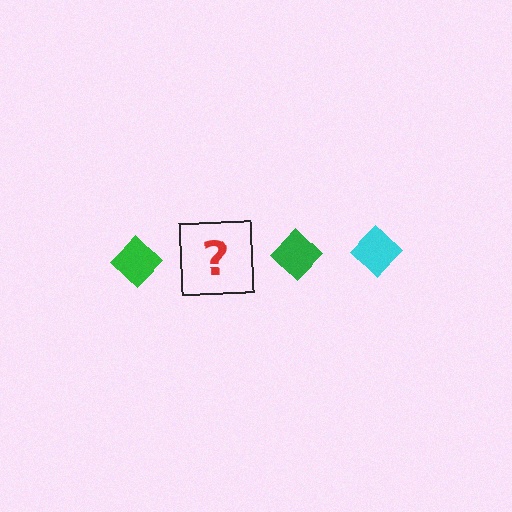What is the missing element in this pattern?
The missing element is a cyan diamond.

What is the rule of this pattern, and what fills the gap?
The rule is that the pattern cycles through green, cyan diamonds. The gap should be filled with a cyan diamond.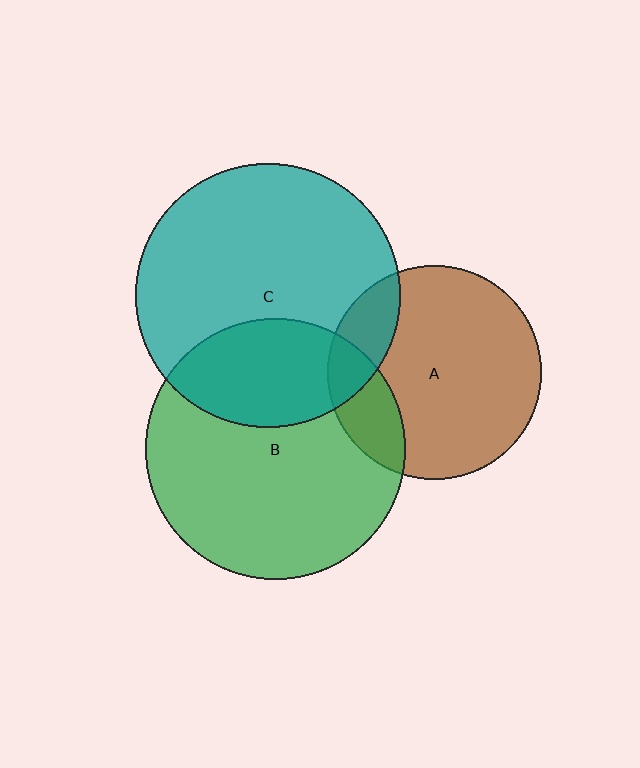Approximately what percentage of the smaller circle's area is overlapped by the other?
Approximately 30%.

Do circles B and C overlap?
Yes.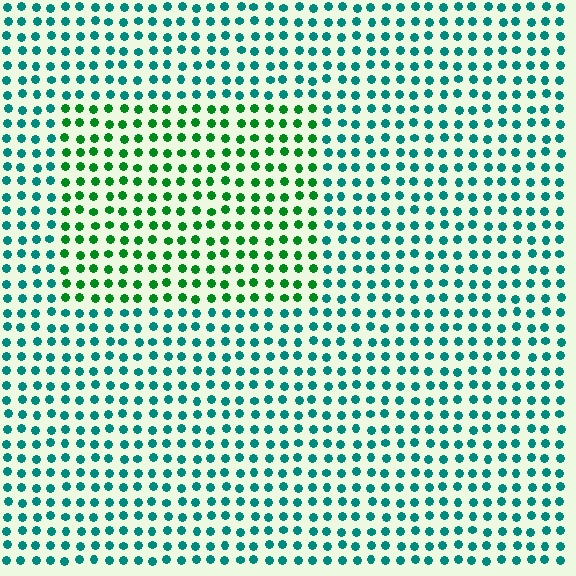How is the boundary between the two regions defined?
The boundary is defined purely by a slight shift in hue (about 43 degrees). Spacing, size, and orientation are identical on both sides.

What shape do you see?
I see a rectangle.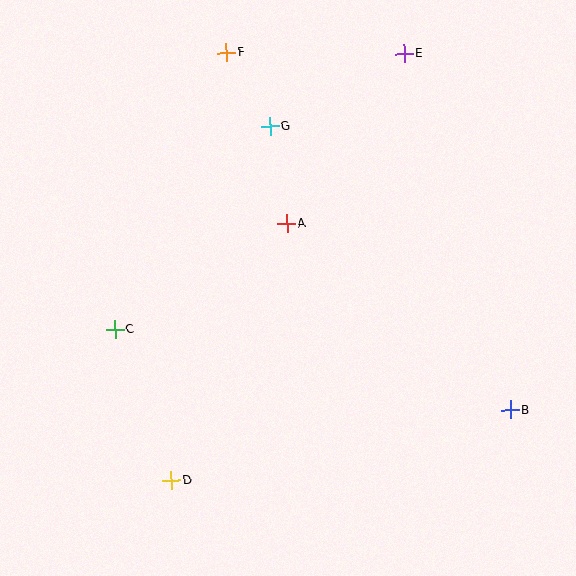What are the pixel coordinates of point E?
Point E is at (404, 53).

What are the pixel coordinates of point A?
Point A is at (287, 224).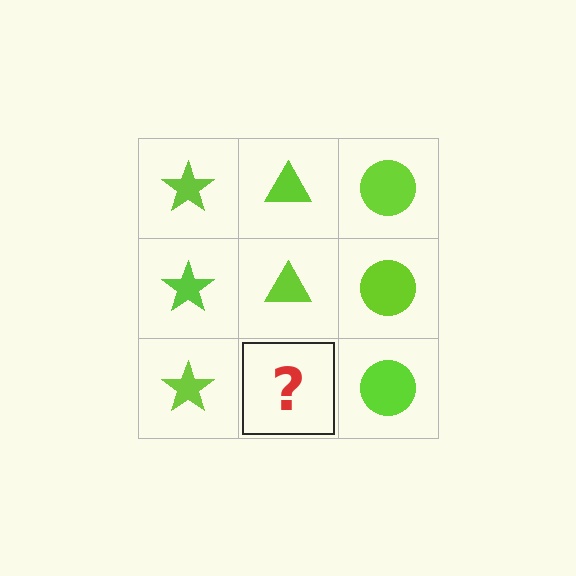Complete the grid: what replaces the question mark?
The question mark should be replaced with a lime triangle.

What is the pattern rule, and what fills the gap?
The rule is that each column has a consistent shape. The gap should be filled with a lime triangle.